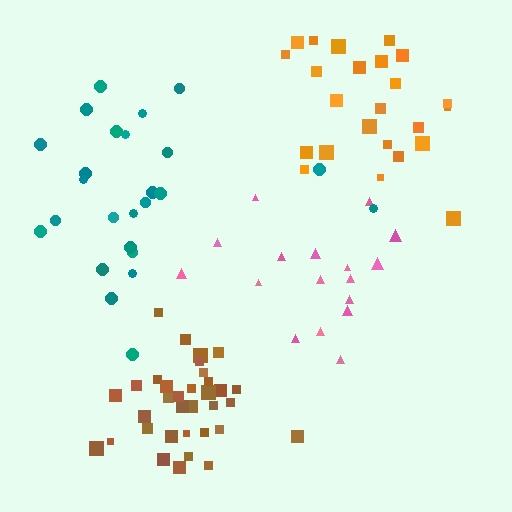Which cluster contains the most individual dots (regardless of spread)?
Brown (35).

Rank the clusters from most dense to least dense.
brown, pink, orange, teal.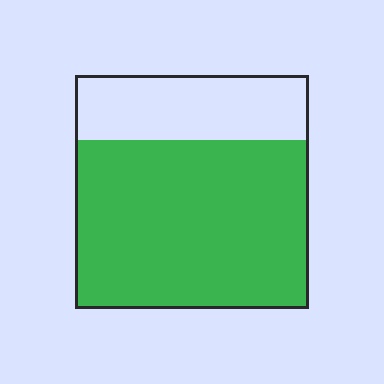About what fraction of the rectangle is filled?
About three quarters (3/4).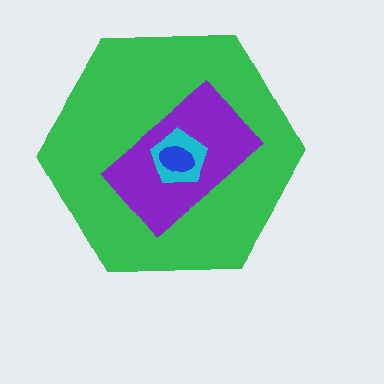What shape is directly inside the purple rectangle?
The cyan pentagon.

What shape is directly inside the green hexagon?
The purple rectangle.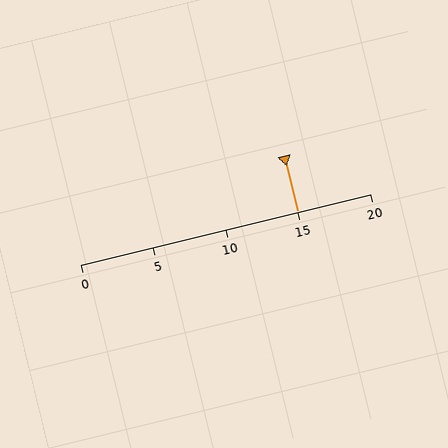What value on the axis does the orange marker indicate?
The marker indicates approximately 15.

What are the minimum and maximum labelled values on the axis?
The axis runs from 0 to 20.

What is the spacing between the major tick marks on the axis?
The major ticks are spaced 5 apart.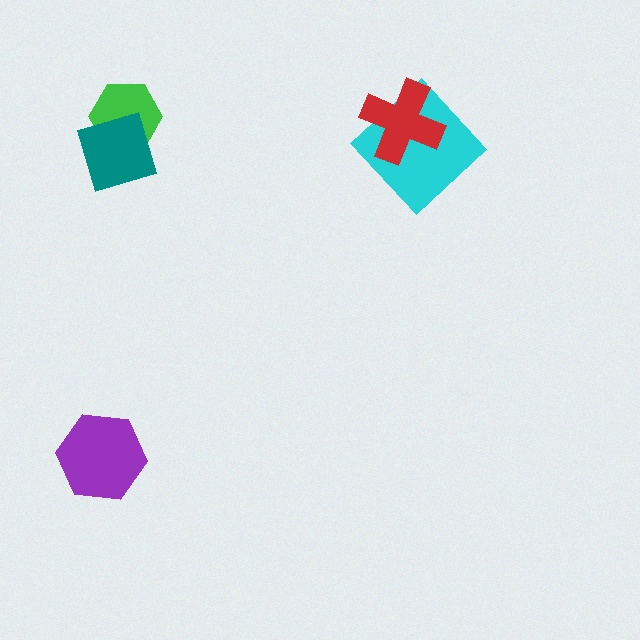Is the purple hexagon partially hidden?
No, no other shape covers it.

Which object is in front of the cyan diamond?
The red cross is in front of the cyan diamond.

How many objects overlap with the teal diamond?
1 object overlaps with the teal diamond.